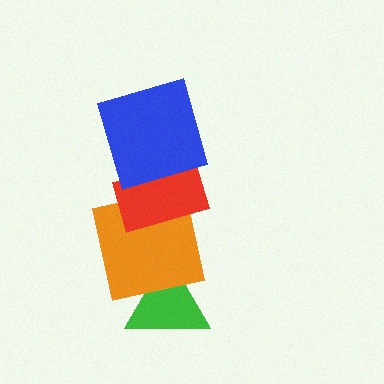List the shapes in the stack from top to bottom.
From top to bottom: the blue square, the red rectangle, the orange square, the green triangle.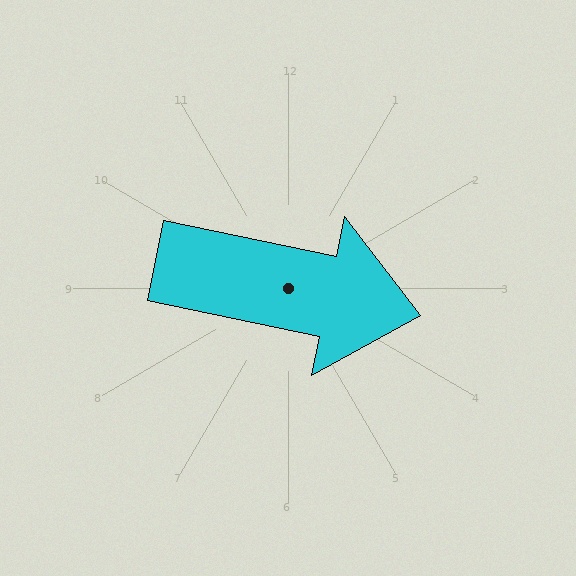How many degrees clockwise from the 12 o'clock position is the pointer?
Approximately 102 degrees.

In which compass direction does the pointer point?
East.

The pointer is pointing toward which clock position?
Roughly 3 o'clock.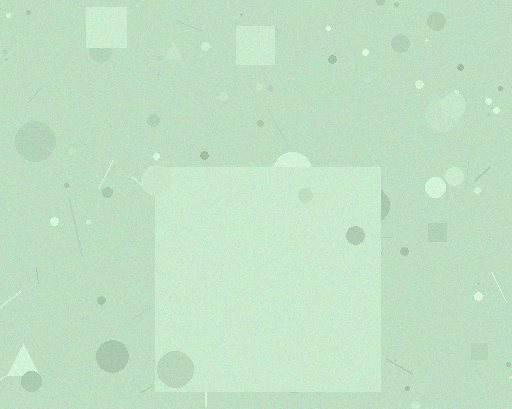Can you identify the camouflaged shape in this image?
The camouflaged shape is a square.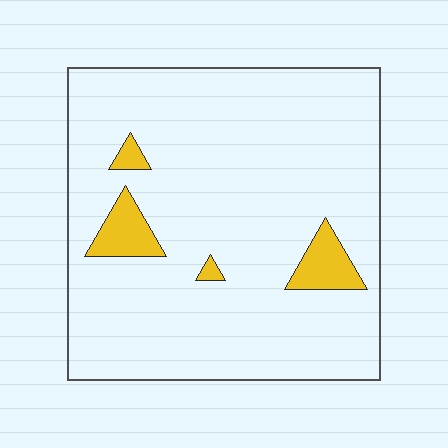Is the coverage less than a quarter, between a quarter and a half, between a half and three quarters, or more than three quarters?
Less than a quarter.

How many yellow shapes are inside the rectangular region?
4.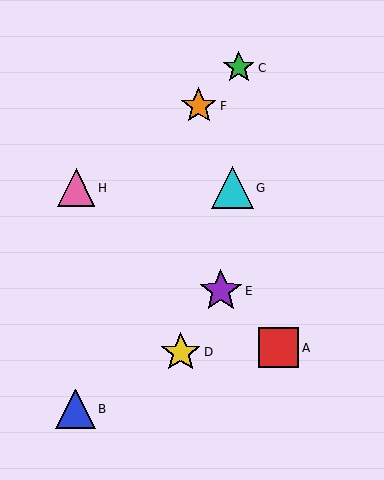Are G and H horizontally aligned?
Yes, both are at y≈188.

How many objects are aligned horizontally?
2 objects (G, H) are aligned horizontally.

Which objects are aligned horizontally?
Objects G, H are aligned horizontally.